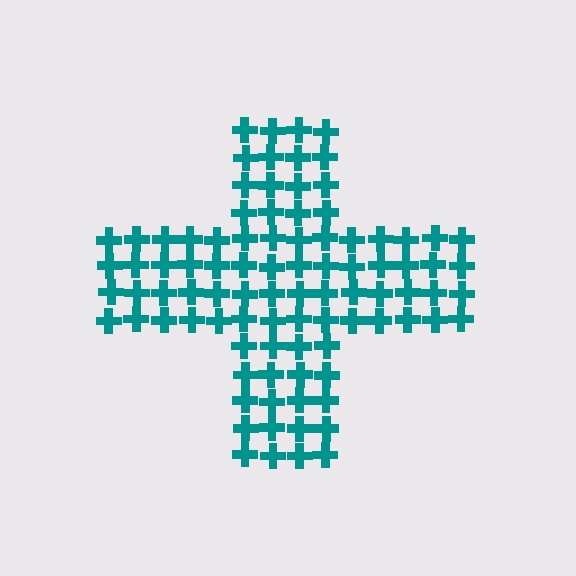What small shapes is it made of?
It is made of small crosses.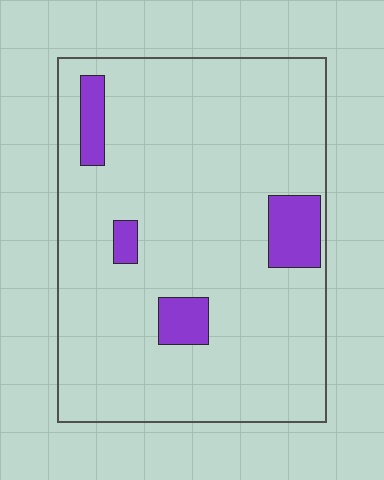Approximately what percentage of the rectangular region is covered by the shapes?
Approximately 10%.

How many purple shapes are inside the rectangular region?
4.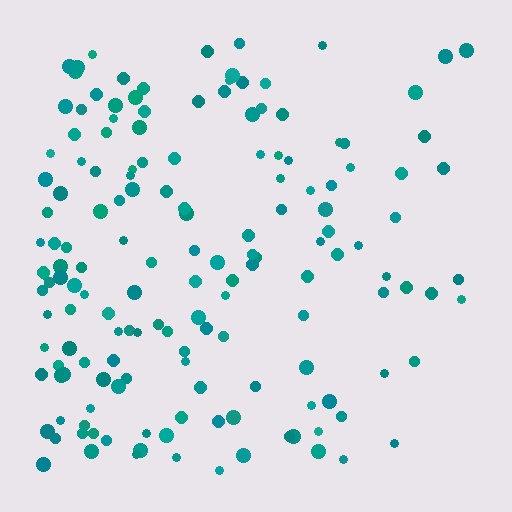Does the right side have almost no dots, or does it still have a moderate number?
Still a moderate number, just noticeably fewer than the left.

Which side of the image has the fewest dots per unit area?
The right.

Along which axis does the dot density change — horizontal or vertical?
Horizontal.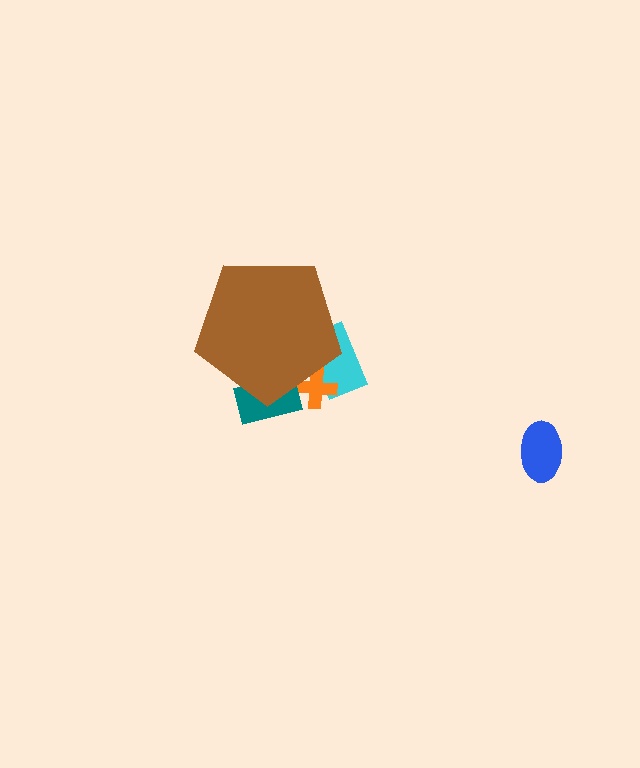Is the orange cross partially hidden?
Yes, the orange cross is partially hidden behind the brown pentagon.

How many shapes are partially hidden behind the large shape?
3 shapes are partially hidden.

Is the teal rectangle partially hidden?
Yes, the teal rectangle is partially hidden behind the brown pentagon.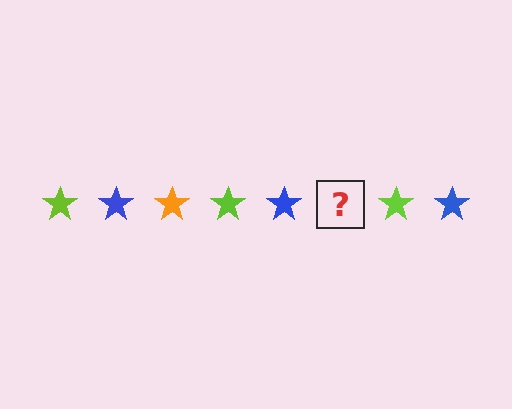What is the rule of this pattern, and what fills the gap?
The rule is that the pattern cycles through lime, blue, orange stars. The gap should be filled with an orange star.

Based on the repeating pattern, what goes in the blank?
The blank should be an orange star.